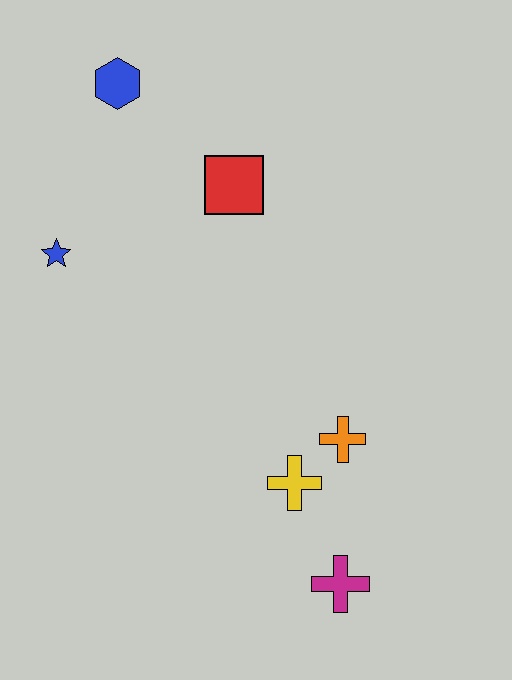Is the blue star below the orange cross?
No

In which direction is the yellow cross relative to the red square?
The yellow cross is below the red square.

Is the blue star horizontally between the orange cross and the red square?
No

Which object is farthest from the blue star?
The magenta cross is farthest from the blue star.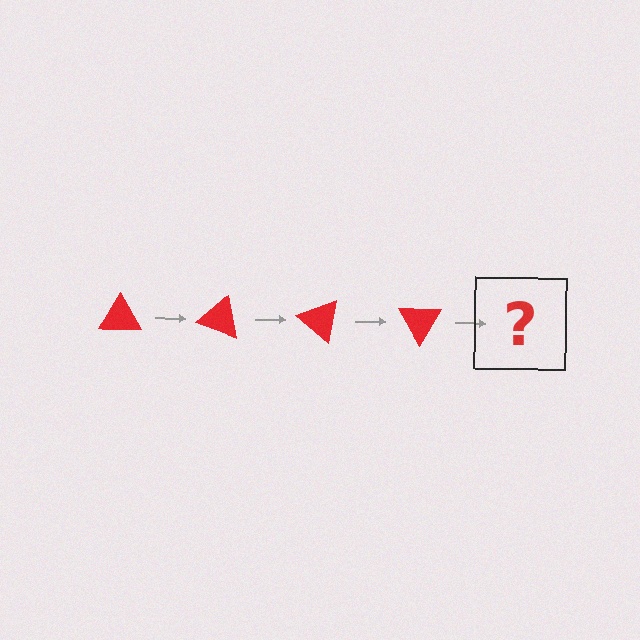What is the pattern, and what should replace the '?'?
The pattern is that the triangle rotates 20 degrees each step. The '?' should be a red triangle rotated 80 degrees.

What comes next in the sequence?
The next element should be a red triangle rotated 80 degrees.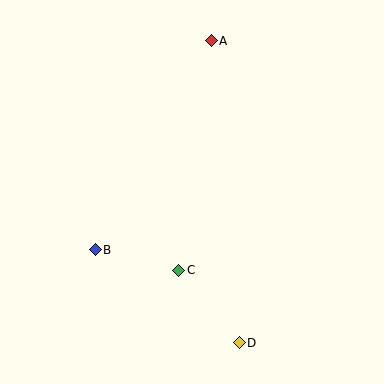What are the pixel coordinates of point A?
Point A is at (211, 41).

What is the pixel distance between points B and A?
The distance between B and A is 239 pixels.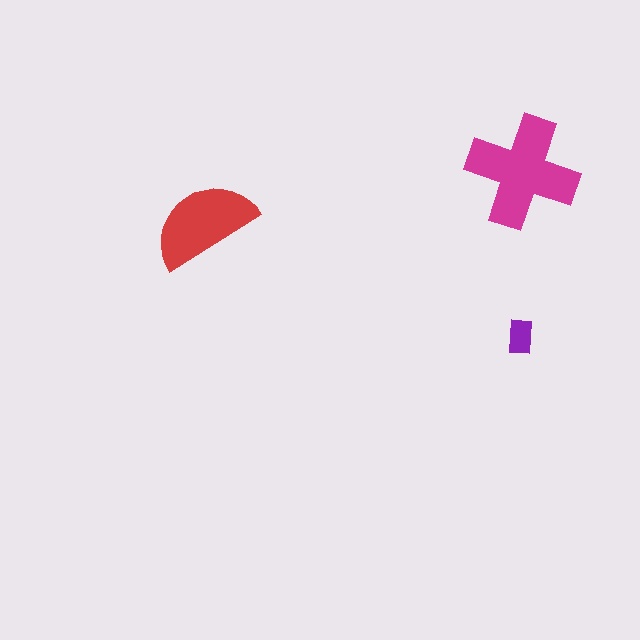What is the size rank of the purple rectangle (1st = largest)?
3rd.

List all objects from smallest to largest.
The purple rectangle, the red semicircle, the magenta cross.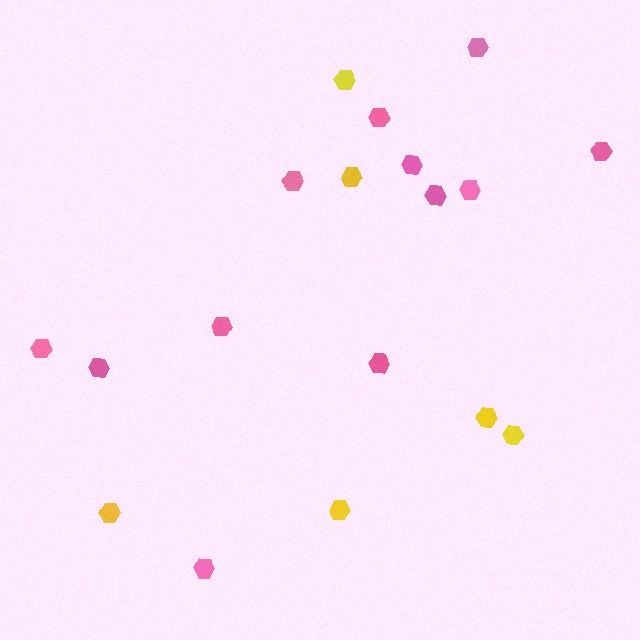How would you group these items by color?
There are 2 groups: one group of yellow hexagons (6) and one group of pink hexagons (12).